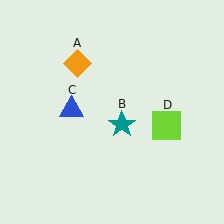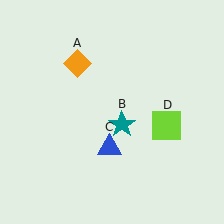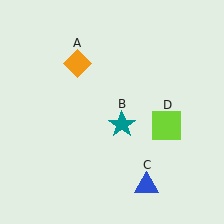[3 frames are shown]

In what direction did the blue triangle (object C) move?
The blue triangle (object C) moved down and to the right.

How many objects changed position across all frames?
1 object changed position: blue triangle (object C).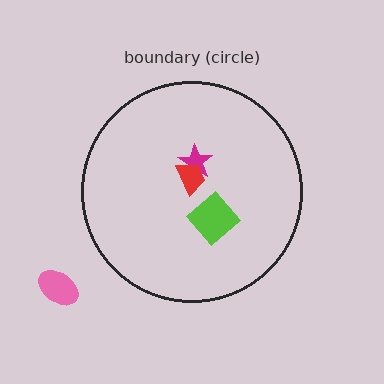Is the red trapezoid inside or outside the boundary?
Inside.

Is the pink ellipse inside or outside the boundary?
Outside.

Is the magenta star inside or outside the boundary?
Inside.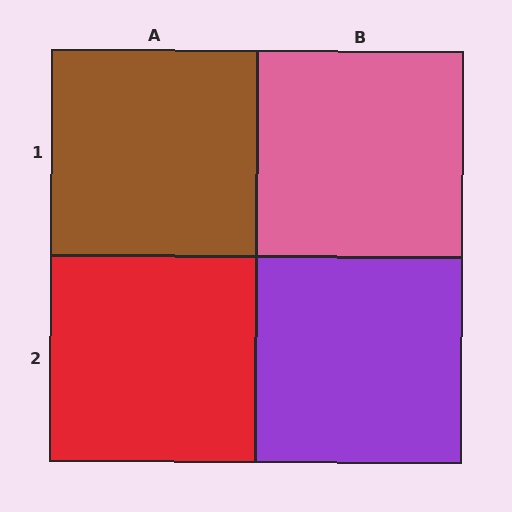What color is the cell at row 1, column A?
Brown.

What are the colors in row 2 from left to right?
Red, purple.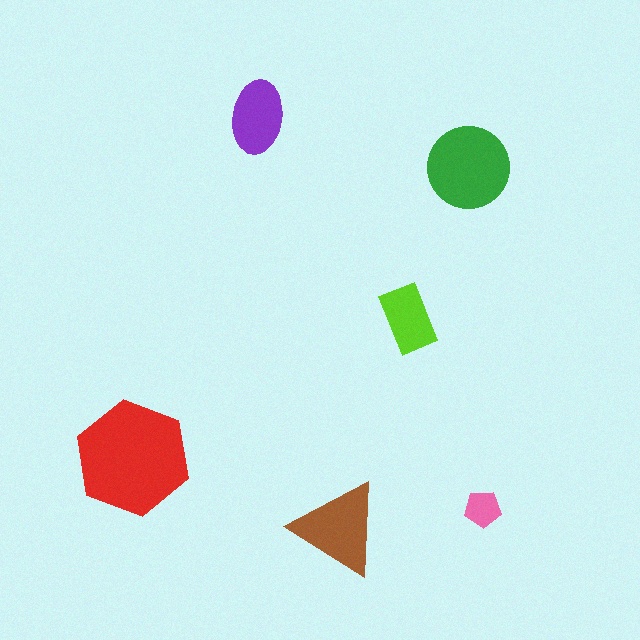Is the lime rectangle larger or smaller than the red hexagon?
Smaller.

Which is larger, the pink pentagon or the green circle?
The green circle.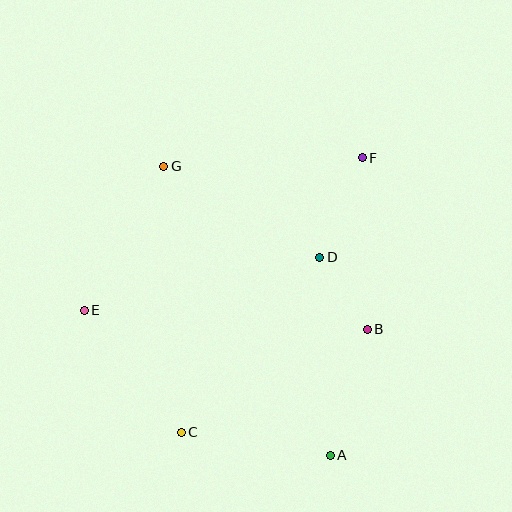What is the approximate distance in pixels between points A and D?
The distance between A and D is approximately 198 pixels.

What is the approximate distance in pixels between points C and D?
The distance between C and D is approximately 223 pixels.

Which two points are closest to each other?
Points B and D are closest to each other.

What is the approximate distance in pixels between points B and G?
The distance between B and G is approximately 261 pixels.